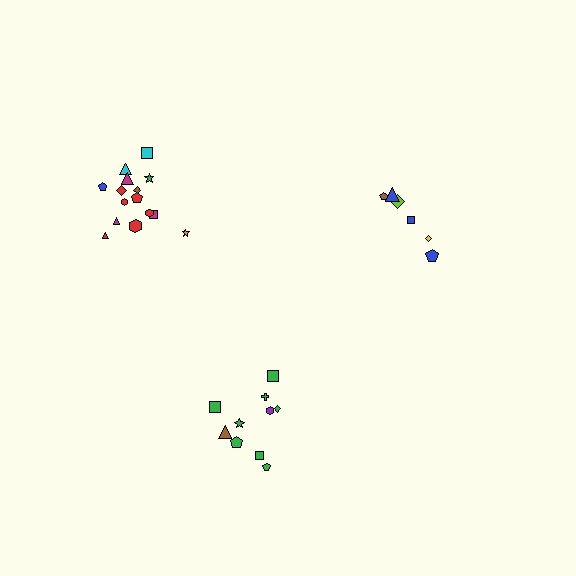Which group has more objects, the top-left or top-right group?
The top-left group.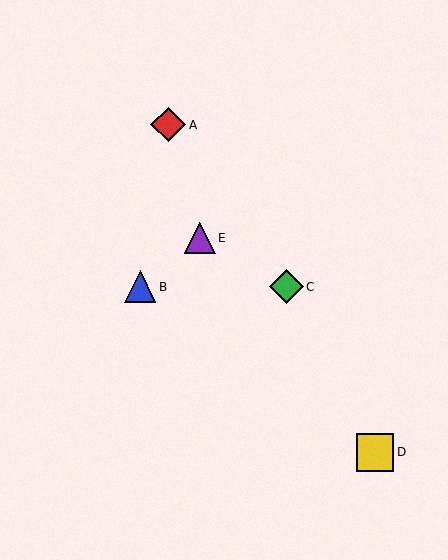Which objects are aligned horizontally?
Objects B, C are aligned horizontally.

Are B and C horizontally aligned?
Yes, both are at y≈287.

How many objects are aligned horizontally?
2 objects (B, C) are aligned horizontally.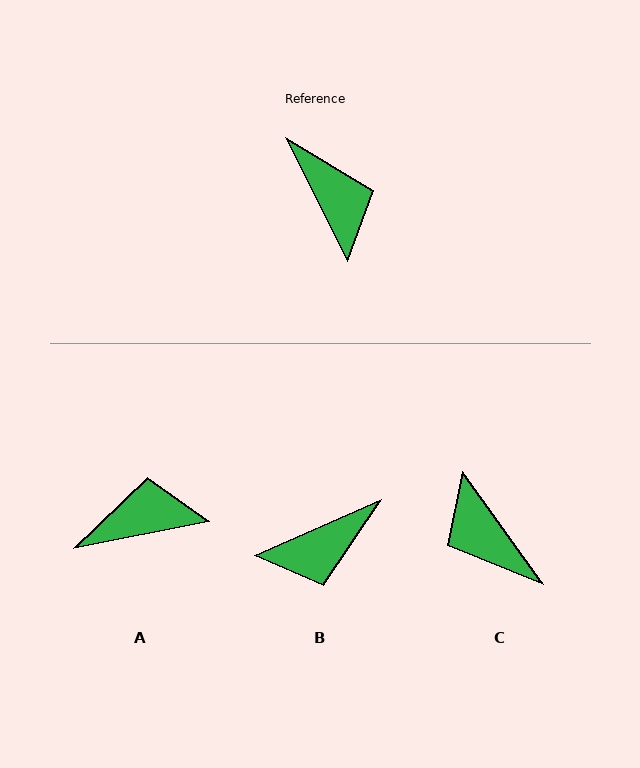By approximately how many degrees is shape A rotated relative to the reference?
Approximately 75 degrees counter-clockwise.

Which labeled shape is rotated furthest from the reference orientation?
C, about 171 degrees away.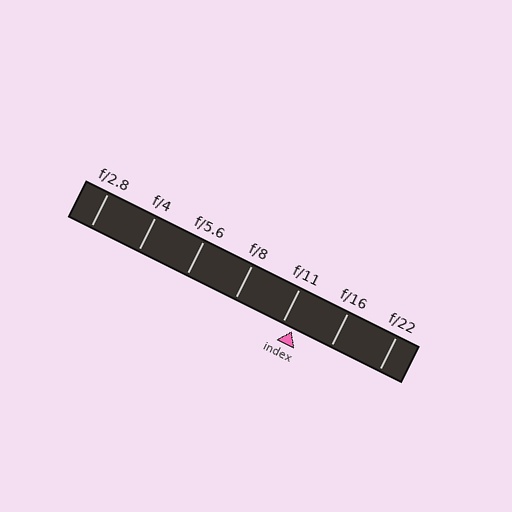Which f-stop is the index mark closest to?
The index mark is closest to f/11.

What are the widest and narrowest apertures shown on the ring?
The widest aperture shown is f/2.8 and the narrowest is f/22.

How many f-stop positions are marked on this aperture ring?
There are 7 f-stop positions marked.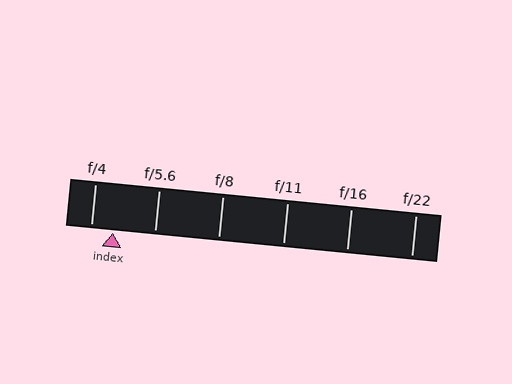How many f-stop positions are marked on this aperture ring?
There are 6 f-stop positions marked.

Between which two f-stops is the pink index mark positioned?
The index mark is between f/4 and f/5.6.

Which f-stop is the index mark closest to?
The index mark is closest to f/4.